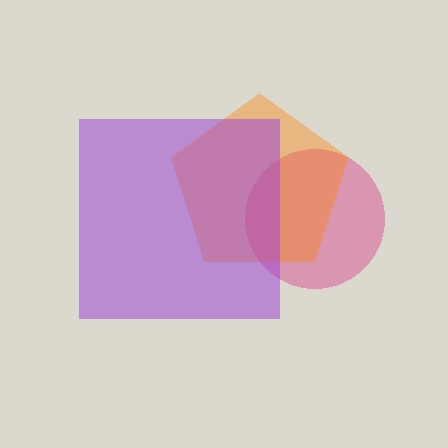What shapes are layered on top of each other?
The layered shapes are: a pink circle, an orange pentagon, a purple square.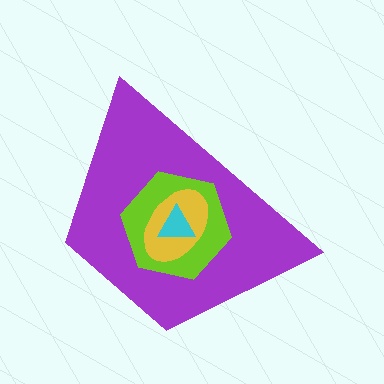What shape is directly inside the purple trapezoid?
The lime hexagon.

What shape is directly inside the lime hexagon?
The yellow ellipse.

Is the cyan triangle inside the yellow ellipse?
Yes.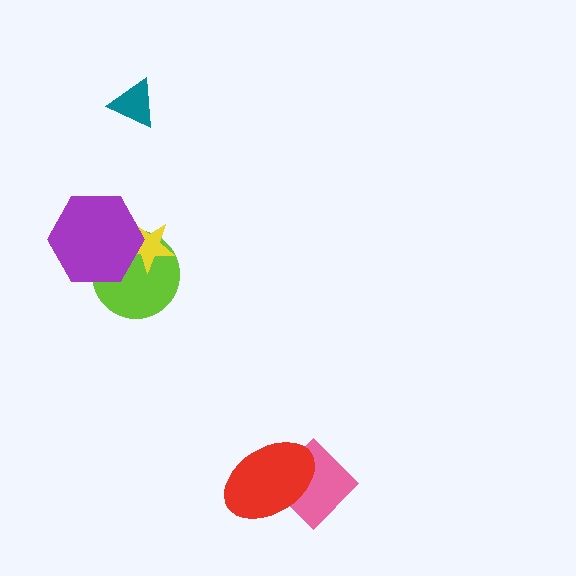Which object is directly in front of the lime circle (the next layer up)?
The yellow star is directly in front of the lime circle.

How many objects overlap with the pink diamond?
1 object overlaps with the pink diamond.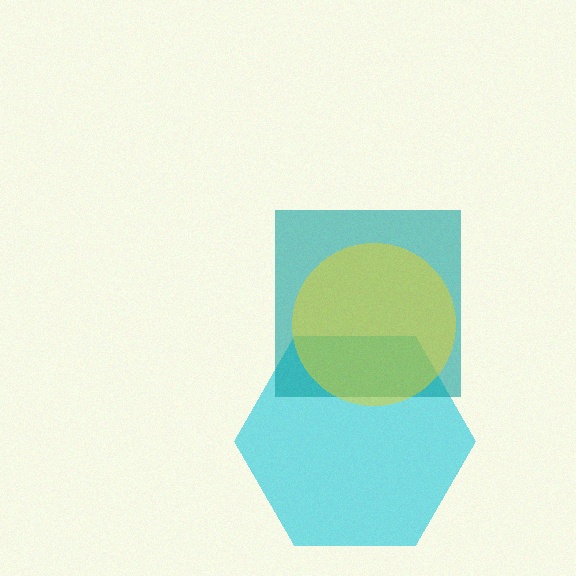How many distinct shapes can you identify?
There are 3 distinct shapes: a cyan hexagon, a teal square, a yellow circle.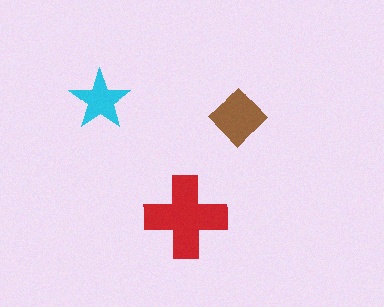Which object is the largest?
The red cross.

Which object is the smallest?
The cyan star.